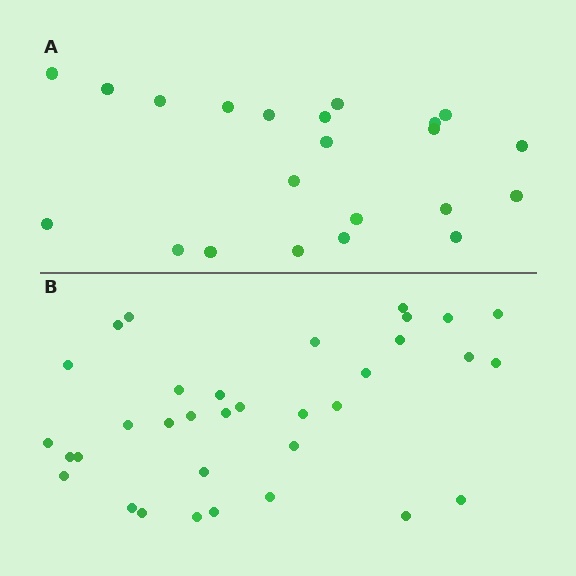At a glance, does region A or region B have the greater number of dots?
Region B (the bottom region) has more dots.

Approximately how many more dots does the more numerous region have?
Region B has roughly 12 or so more dots than region A.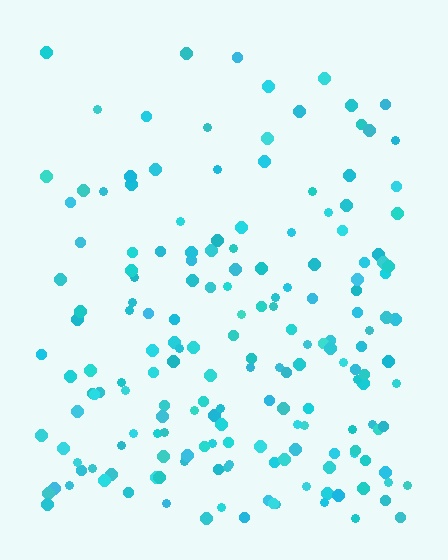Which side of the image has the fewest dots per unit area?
The top.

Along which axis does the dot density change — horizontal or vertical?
Vertical.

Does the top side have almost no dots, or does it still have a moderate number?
Still a moderate number, just noticeably fewer than the bottom.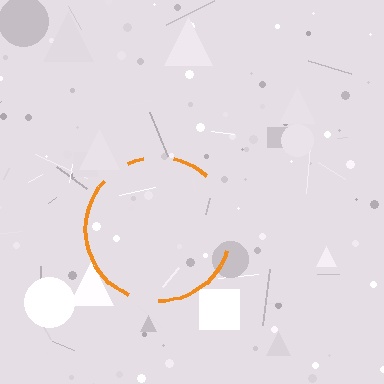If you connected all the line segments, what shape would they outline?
They would outline a circle.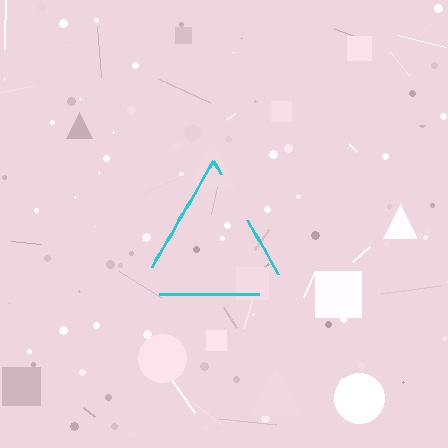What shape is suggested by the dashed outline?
The dashed outline suggests a triangle.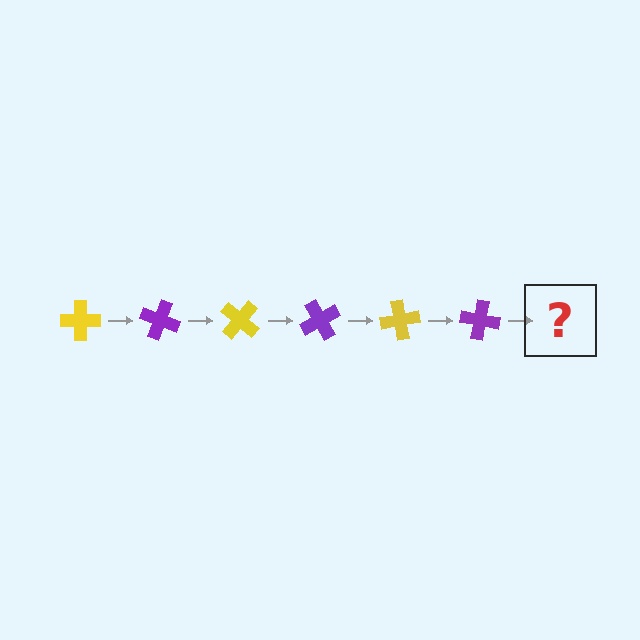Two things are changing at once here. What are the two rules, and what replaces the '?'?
The two rules are that it rotates 20 degrees each step and the color cycles through yellow and purple. The '?' should be a yellow cross, rotated 120 degrees from the start.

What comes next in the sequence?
The next element should be a yellow cross, rotated 120 degrees from the start.